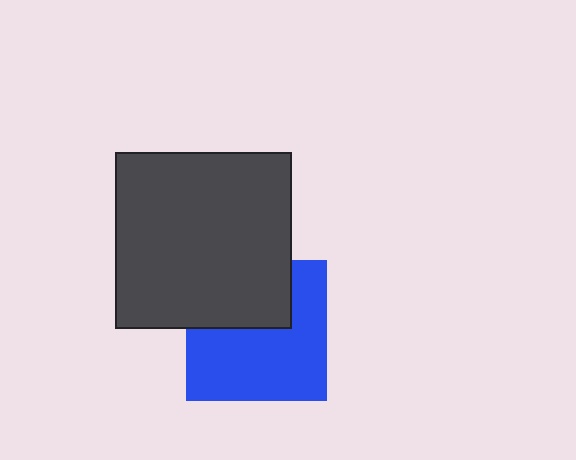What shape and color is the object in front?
The object in front is a dark gray square.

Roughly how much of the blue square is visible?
About half of it is visible (roughly 63%).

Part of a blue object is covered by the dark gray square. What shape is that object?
It is a square.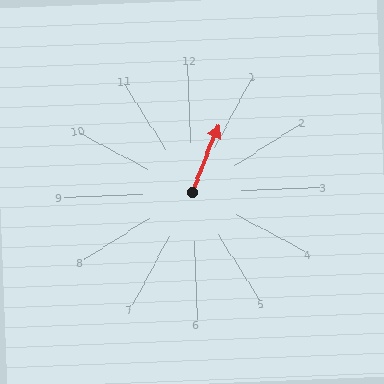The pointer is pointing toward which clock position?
Roughly 1 o'clock.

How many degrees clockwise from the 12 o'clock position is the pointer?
Approximately 24 degrees.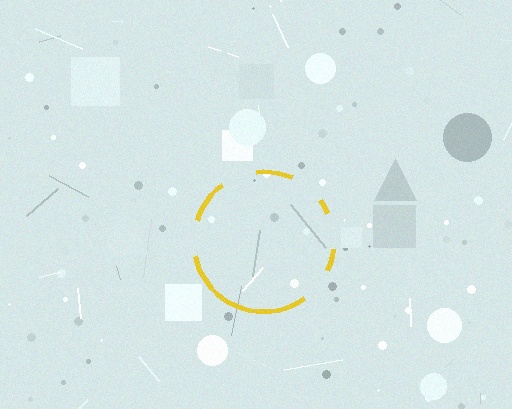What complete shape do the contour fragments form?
The contour fragments form a circle.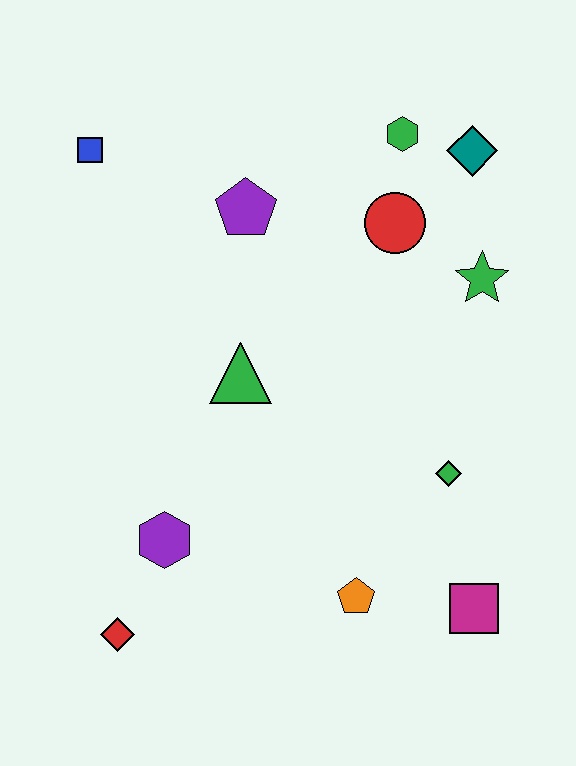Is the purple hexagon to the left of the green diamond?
Yes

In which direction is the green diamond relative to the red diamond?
The green diamond is to the right of the red diamond.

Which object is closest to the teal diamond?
The green hexagon is closest to the teal diamond.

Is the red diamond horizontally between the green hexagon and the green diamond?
No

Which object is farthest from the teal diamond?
The red diamond is farthest from the teal diamond.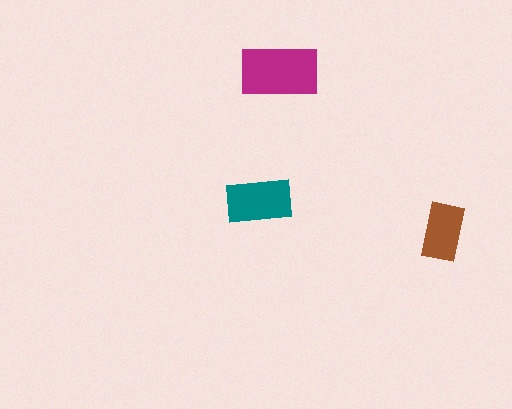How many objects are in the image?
There are 3 objects in the image.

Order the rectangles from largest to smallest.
the magenta one, the teal one, the brown one.